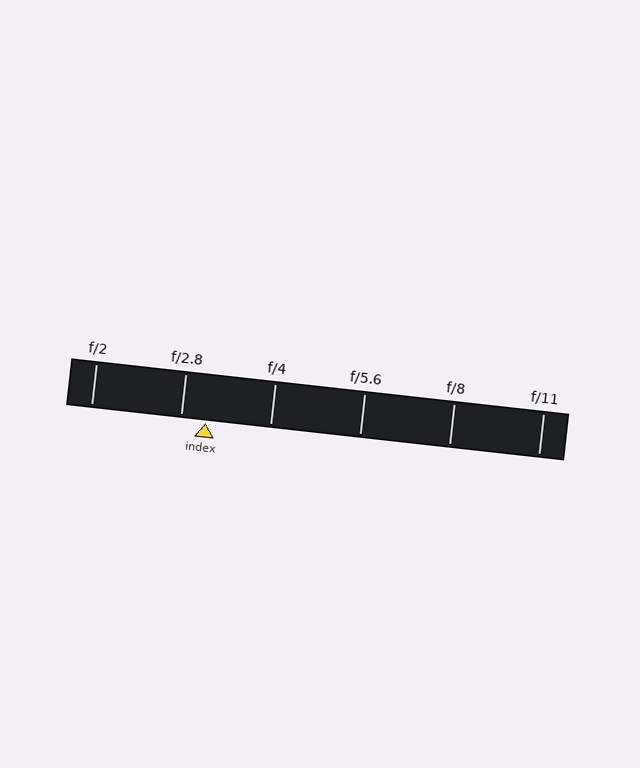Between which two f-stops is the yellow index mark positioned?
The index mark is between f/2.8 and f/4.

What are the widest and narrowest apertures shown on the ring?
The widest aperture shown is f/2 and the narrowest is f/11.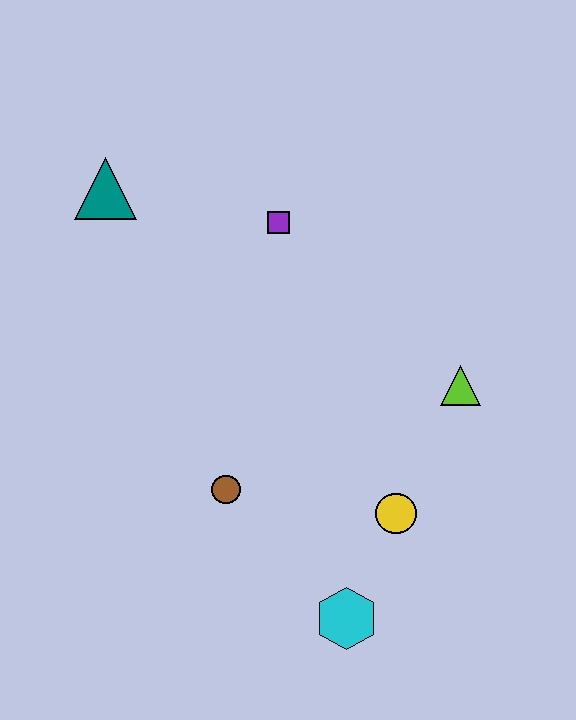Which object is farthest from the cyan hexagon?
The teal triangle is farthest from the cyan hexagon.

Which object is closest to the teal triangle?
The purple square is closest to the teal triangle.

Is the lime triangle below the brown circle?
No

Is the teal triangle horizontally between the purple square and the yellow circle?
No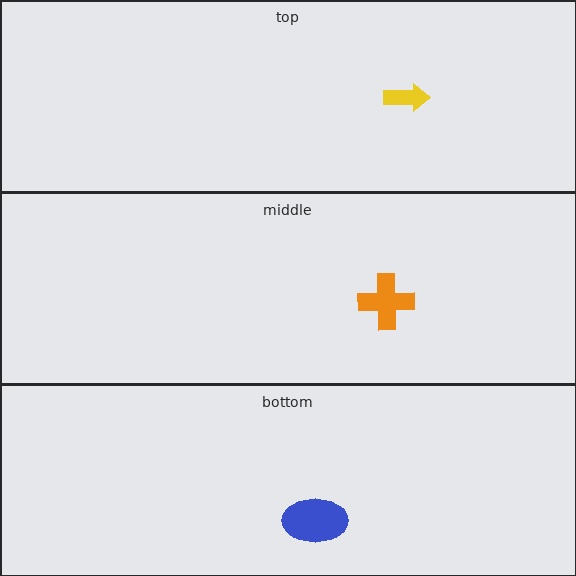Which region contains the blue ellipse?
The bottom region.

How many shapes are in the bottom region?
1.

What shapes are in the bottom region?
The blue ellipse.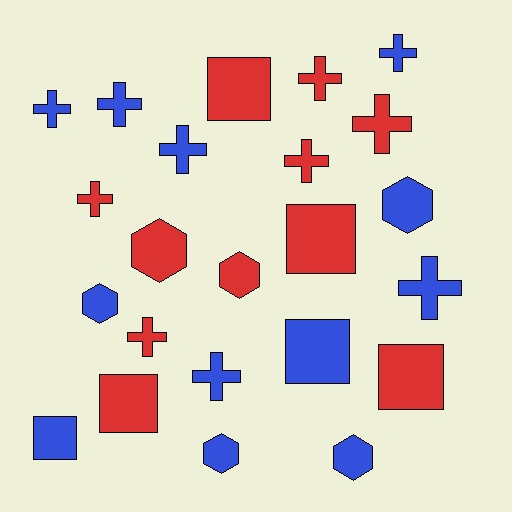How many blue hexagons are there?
There are 4 blue hexagons.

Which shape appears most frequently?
Cross, with 11 objects.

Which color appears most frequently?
Blue, with 12 objects.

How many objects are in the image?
There are 23 objects.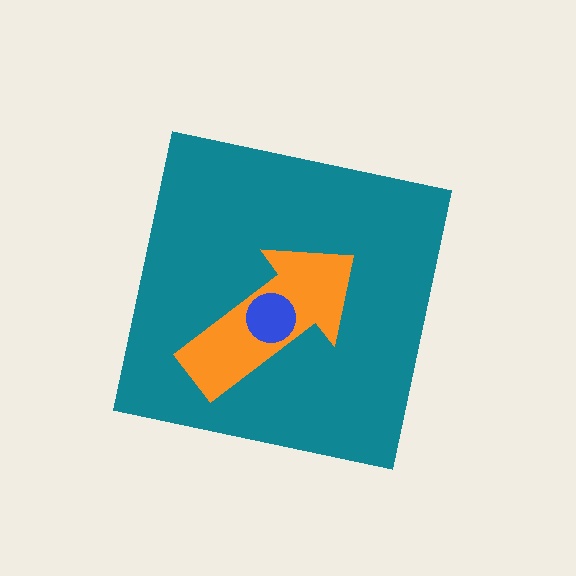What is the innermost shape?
The blue circle.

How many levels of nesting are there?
3.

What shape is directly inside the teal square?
The orange arrow.